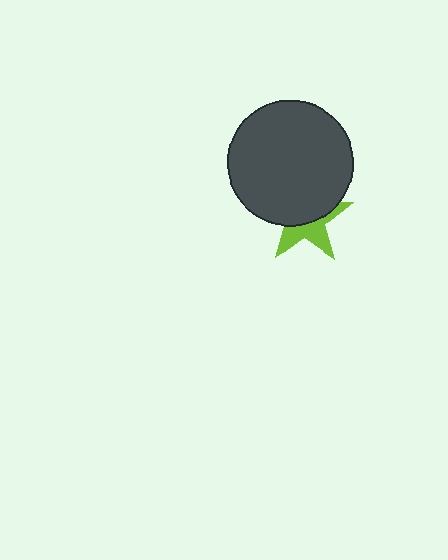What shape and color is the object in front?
The object in front is a dark gray circle.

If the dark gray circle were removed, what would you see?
You would see the complete lime star.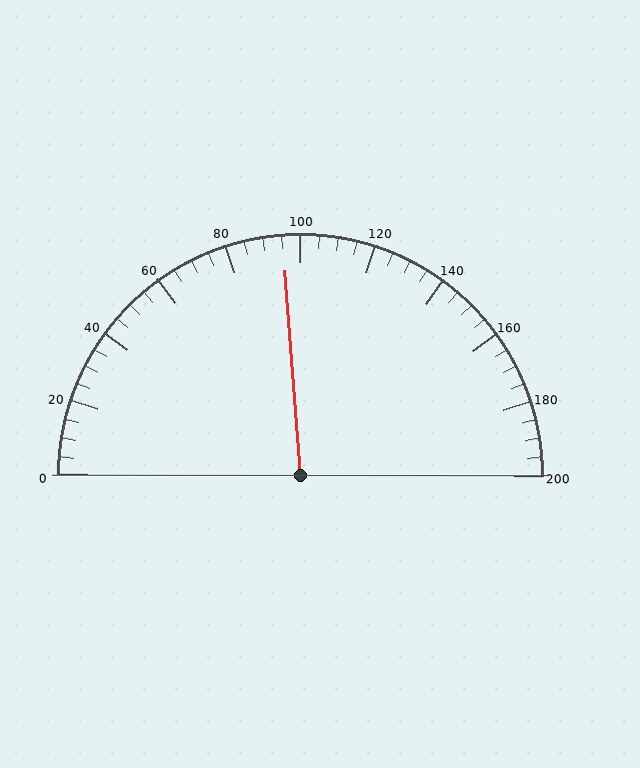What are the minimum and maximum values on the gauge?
The gauge ranges from 0 to 200.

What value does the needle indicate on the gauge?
The needle indicates approximately 95.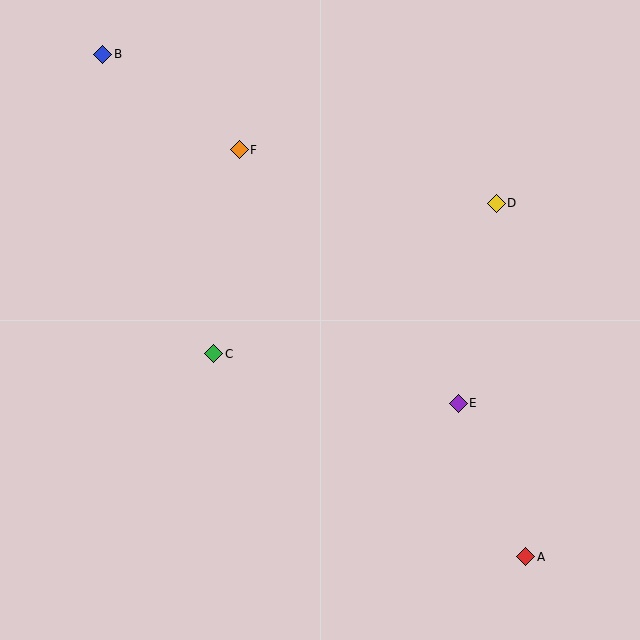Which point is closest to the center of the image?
Point C at (214, 354) is closest to the center.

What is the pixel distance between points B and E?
The distance between B and E is 498 pixels.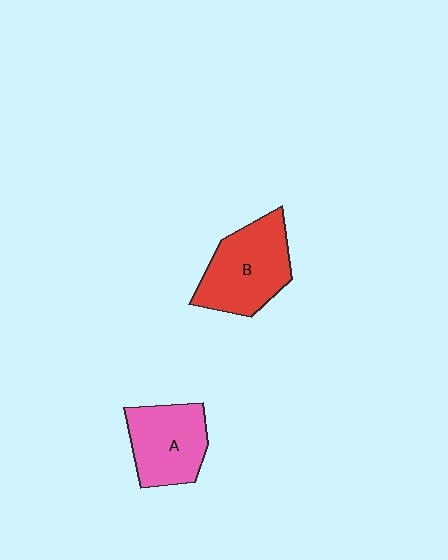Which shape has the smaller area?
Shape A (pink).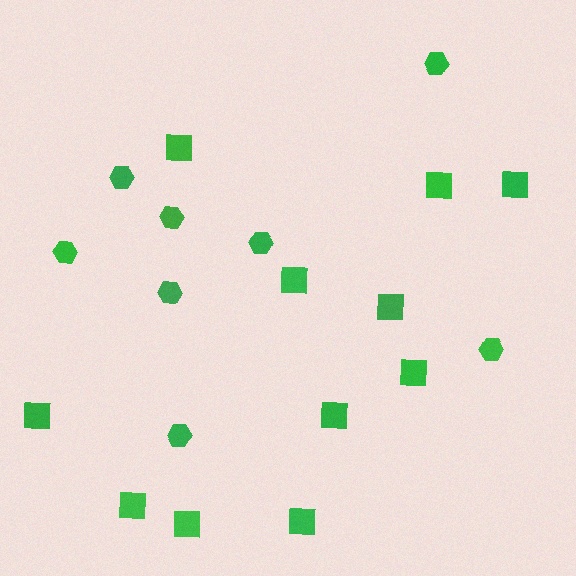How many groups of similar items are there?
There are 2 groups: one group of squares (11) and one group of hexagons (8).